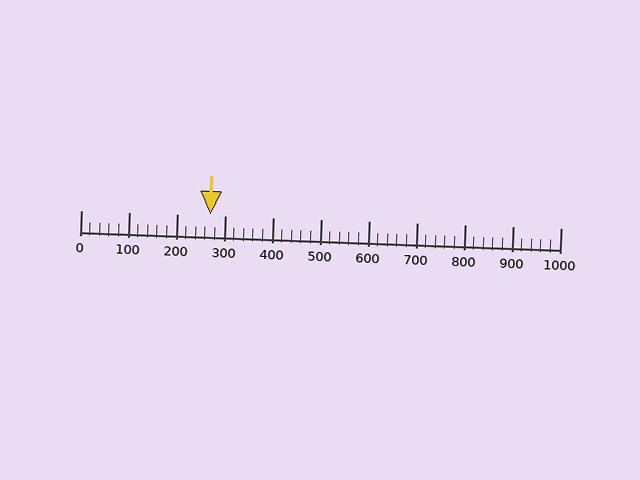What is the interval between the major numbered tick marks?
The major tick marks are spaced 100 units apart.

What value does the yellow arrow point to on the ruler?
The yellow arrow points to approximately 271.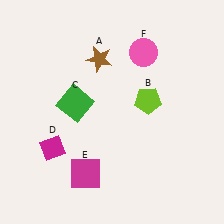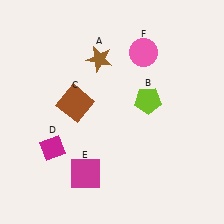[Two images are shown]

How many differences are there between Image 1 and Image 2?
There is 1 difference between the two images.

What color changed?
The square (C) changed from green in Image 1 to brown in Image 2.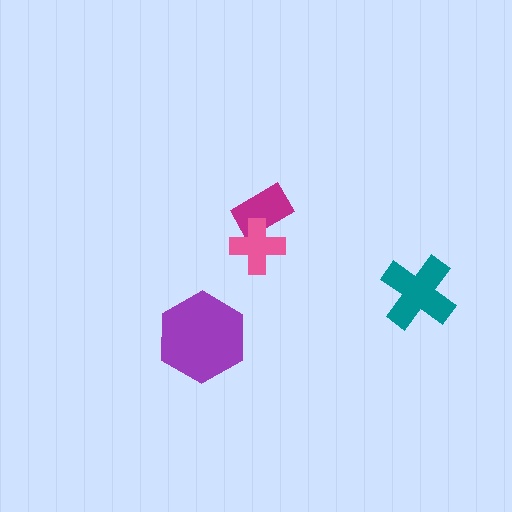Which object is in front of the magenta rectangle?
The pink cross is in front of the magenta rectangle.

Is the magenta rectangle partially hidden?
Yes, it is partially covered by another shape.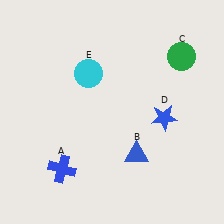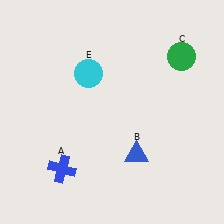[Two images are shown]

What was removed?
The blue star (D) was removed in Image 2.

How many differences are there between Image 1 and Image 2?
There is 1 difference between the two images.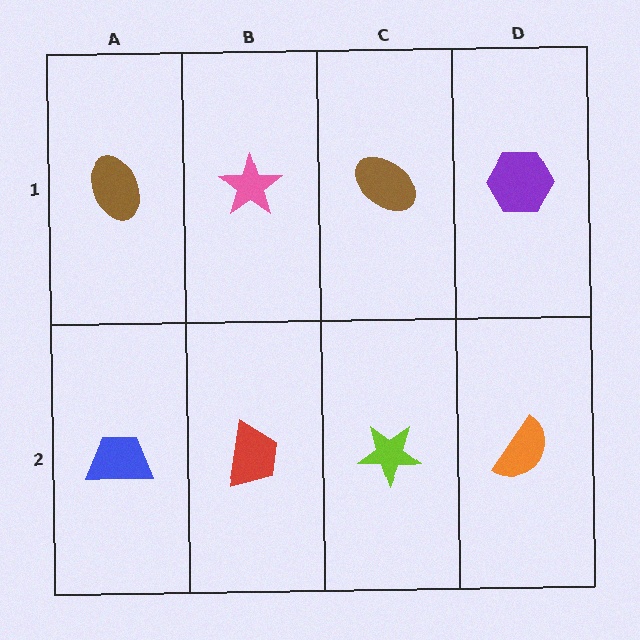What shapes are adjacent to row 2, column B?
A pink star (row 1, column B), a blue trapezoid (row 2, column A), a lime star (row 2, column C).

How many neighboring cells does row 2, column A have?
2.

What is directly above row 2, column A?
A brown ellipse.